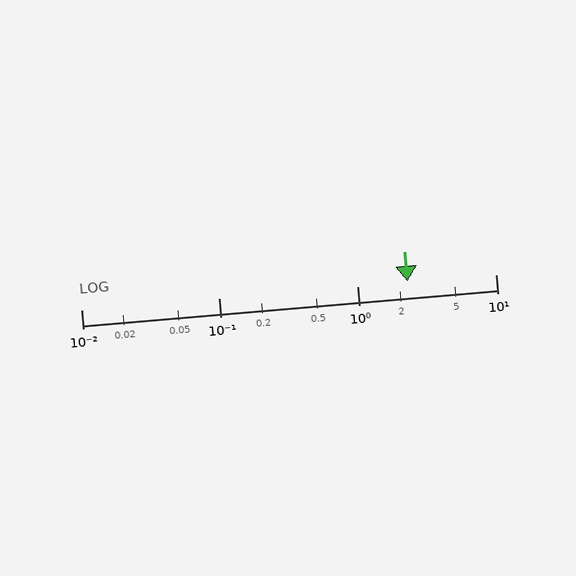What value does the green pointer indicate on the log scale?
The pointer indicates approximately 2.3.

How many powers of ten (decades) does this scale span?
The scale spans 3 decades, from 0.01 to 10.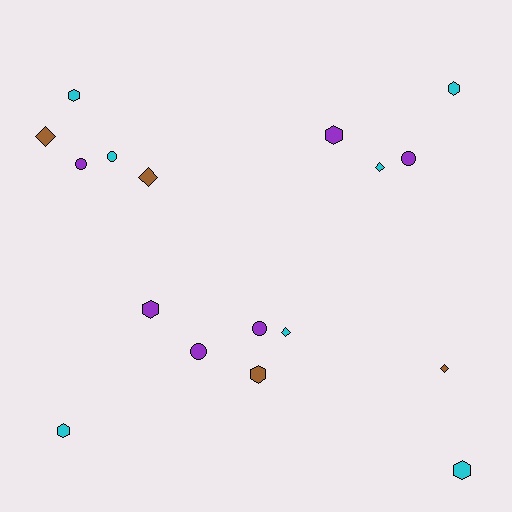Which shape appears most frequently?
Hexagon, with 7 objects.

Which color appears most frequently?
Cyan, with 7 objects.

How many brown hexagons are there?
There is 1 brown hexagon.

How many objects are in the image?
There are 17 objects.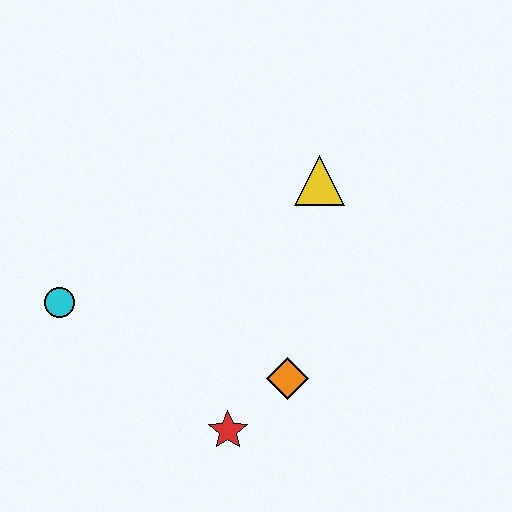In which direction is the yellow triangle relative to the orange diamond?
The yellow triangle is above the orange diamond.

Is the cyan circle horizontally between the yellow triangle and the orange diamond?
No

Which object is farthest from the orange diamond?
The cyan circle is farthest from the orange diamond.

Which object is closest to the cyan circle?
The red star is closest to the cyan circle.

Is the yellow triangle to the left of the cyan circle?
No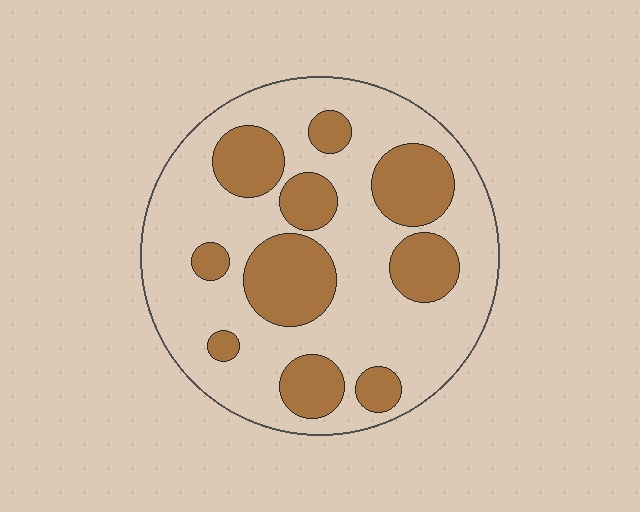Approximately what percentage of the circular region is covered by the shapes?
Approximately 30%.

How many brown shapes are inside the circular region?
10.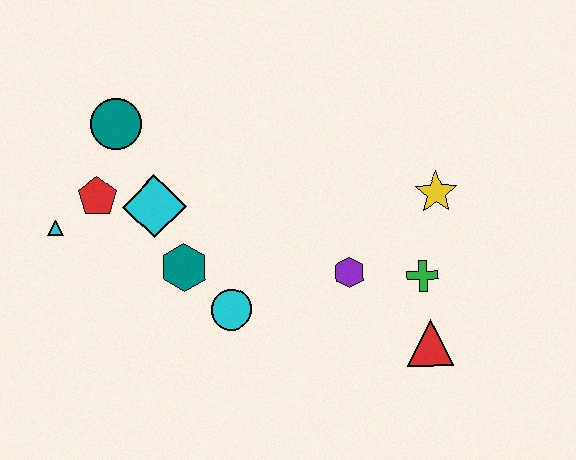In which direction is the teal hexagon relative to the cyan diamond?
The teal hexagon is below the cyan diamond.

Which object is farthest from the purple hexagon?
The cyan triangle is farthest from the purple hexagon.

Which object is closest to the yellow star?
The green cross is closest to the yellow star.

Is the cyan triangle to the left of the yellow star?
Yes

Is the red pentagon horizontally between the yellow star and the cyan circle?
No